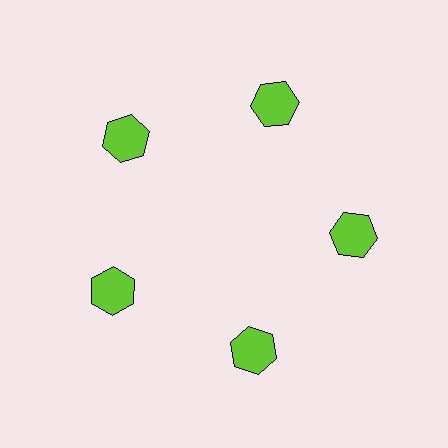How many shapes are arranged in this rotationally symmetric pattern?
There are 5 shapes, arranged in 5 groups of 1.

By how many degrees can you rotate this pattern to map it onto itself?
The pattern maps onto itself every 72 degrees of rotation.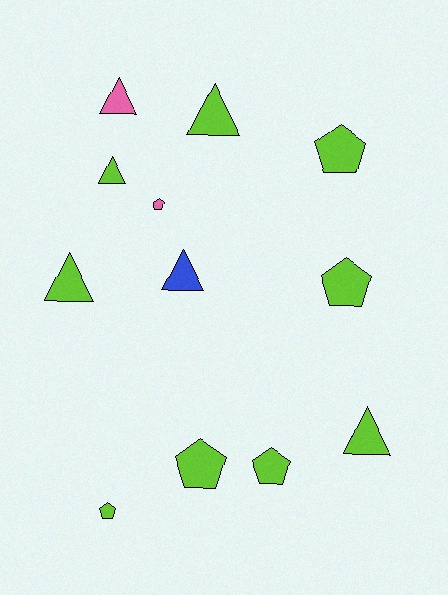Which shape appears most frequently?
Pentagon, with 6 objects.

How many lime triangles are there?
There are 4 lime triangles.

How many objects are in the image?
There are 12 objects.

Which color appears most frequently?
Lime, with 9 objects.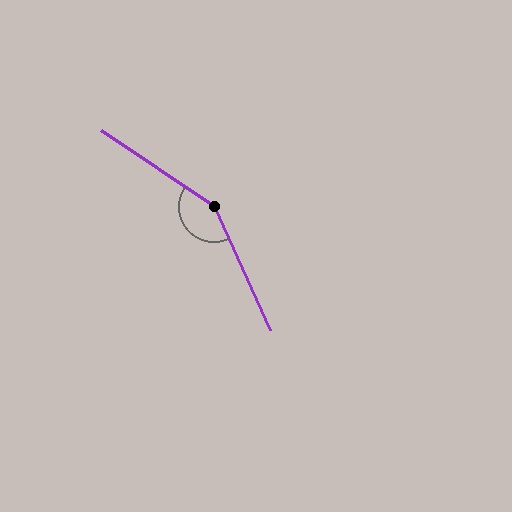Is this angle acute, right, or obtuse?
It is obtuse.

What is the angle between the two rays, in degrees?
Approximately 148 degrees.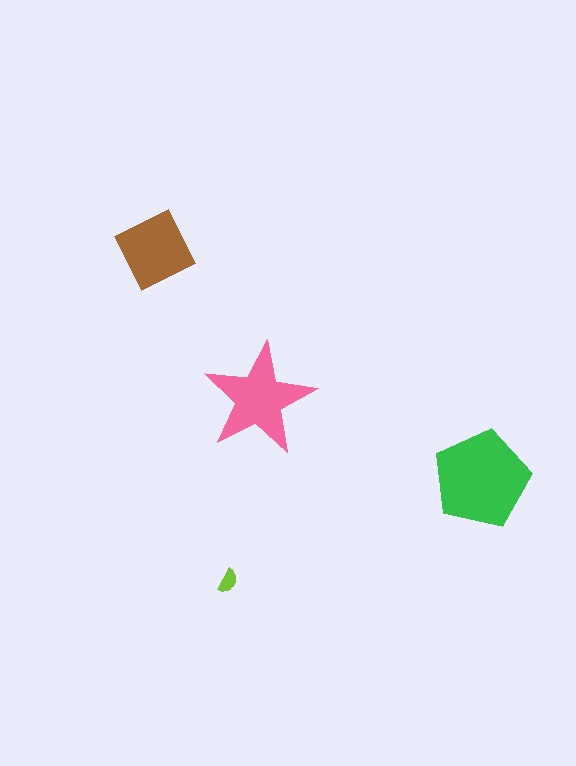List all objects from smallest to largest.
The lime semicircle, the brown diamond, the pink star, the green pentagon.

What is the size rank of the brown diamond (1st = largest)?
3rd.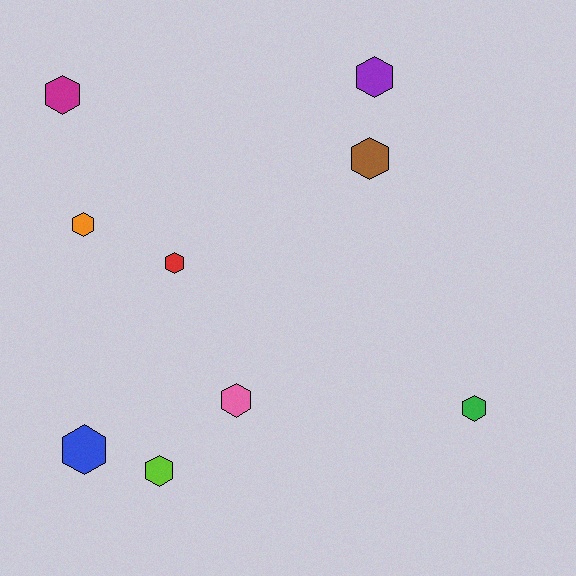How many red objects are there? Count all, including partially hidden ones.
There is 1 red object.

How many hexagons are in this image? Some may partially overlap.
There are 9 hexagons.